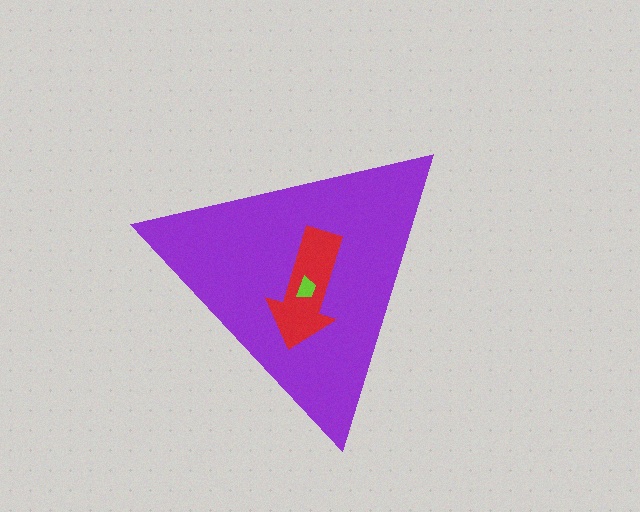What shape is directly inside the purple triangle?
The red arrow.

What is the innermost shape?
The lime trapezoid.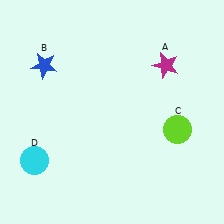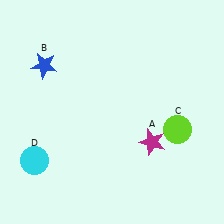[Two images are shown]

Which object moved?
The magenta star (A) moved down.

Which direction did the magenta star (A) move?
The magenta star (A) moved down.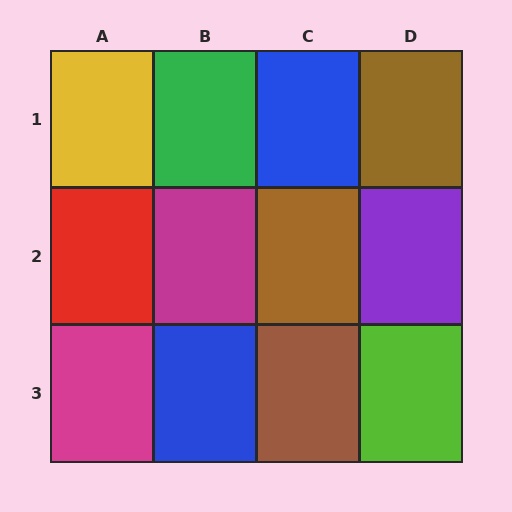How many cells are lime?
1 cell is lime.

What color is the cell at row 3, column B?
Blue.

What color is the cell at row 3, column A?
Magenta.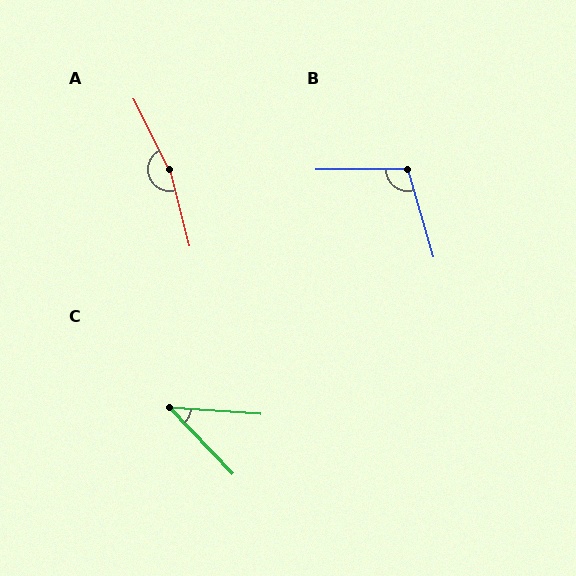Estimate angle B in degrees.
Approximately 106 degrees.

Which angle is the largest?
A, at approximately 168 degrees.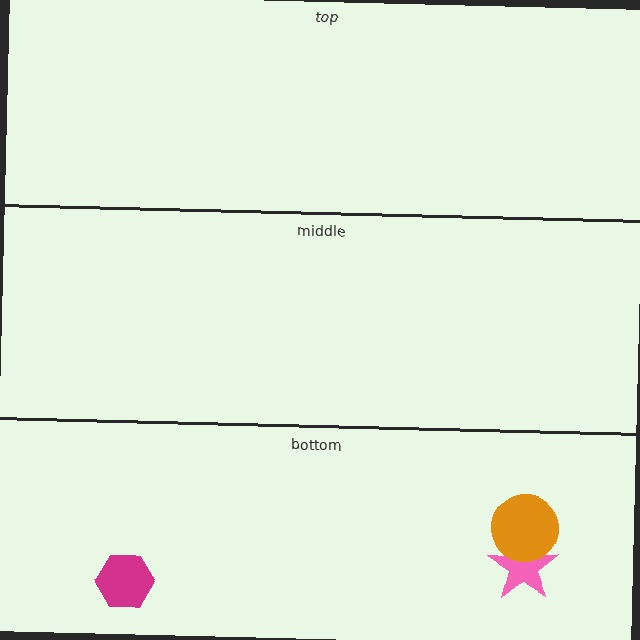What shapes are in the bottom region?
The pink star, the orange circle, the magenta hexagon.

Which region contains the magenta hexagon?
The bottom region.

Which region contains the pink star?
The bottom region.